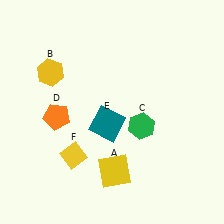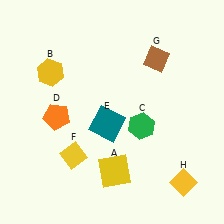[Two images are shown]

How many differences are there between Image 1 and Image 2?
There are 2 differences between the two images.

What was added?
A brown diamond (G), a yellow diamond (H) were added in Image 2.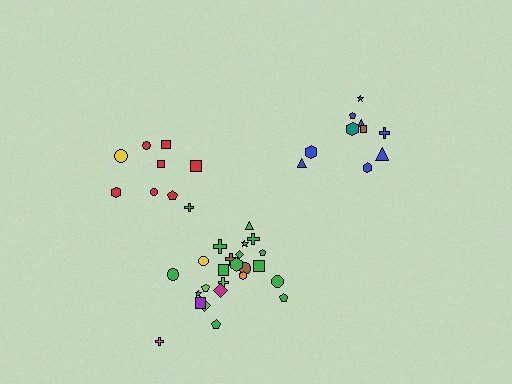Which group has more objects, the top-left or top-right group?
The top-right group.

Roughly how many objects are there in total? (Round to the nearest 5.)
Roughly 45 objects in total.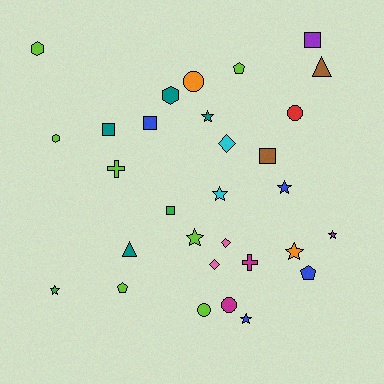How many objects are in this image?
There are 30 objects.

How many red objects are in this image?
There is 1 red object.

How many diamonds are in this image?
There are 3 diamonds.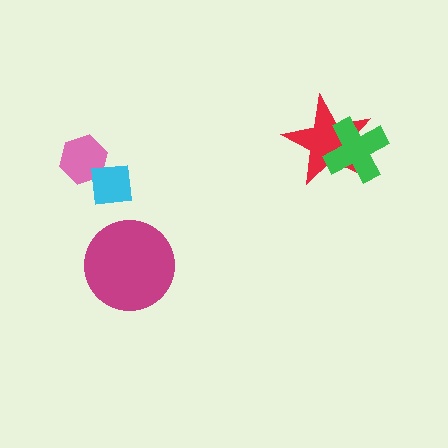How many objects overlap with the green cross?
1 object overlaps with the green cross.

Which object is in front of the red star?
The green cross is in front of the red star.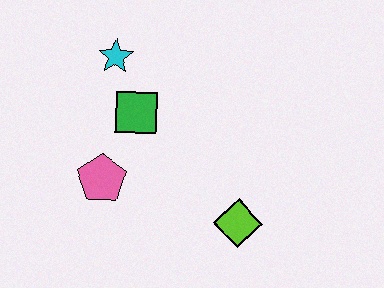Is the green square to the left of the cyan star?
No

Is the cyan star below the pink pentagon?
No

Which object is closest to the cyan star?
The green square is closest to the cyan star.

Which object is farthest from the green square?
The lime diamond is farthest from the green square.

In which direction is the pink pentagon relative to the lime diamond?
The pink pentagon is to the left of the lime diamond.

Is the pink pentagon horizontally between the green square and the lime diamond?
No